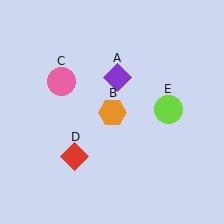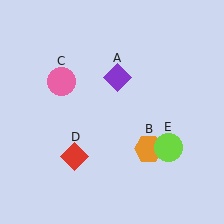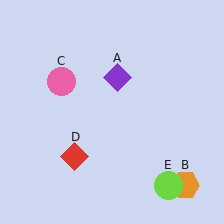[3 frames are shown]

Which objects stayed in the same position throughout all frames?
Purple diamond (object A) and pink circle (object C) and red diamond (object D) remained stationary.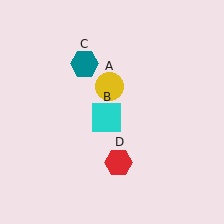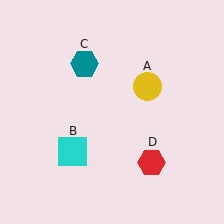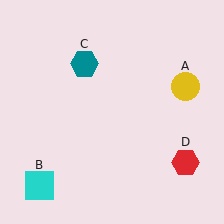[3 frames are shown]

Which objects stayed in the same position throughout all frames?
Teal hexagon (object C) remained stationary.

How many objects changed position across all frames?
3 objects changed position: yellow circle (object A), cyan square (object B), red hexagon (object D).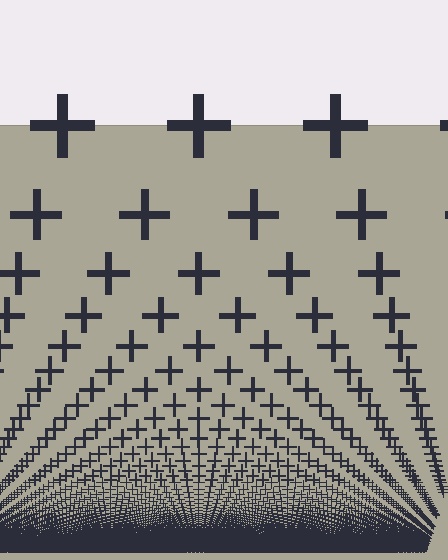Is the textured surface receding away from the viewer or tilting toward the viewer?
The surface appears to tilt toward the viewer. Texture elements get larger and sparser toward the top.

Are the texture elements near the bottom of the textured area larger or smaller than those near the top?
Smaller. The gradient is inverted — elements near the bottom are smaller and denser.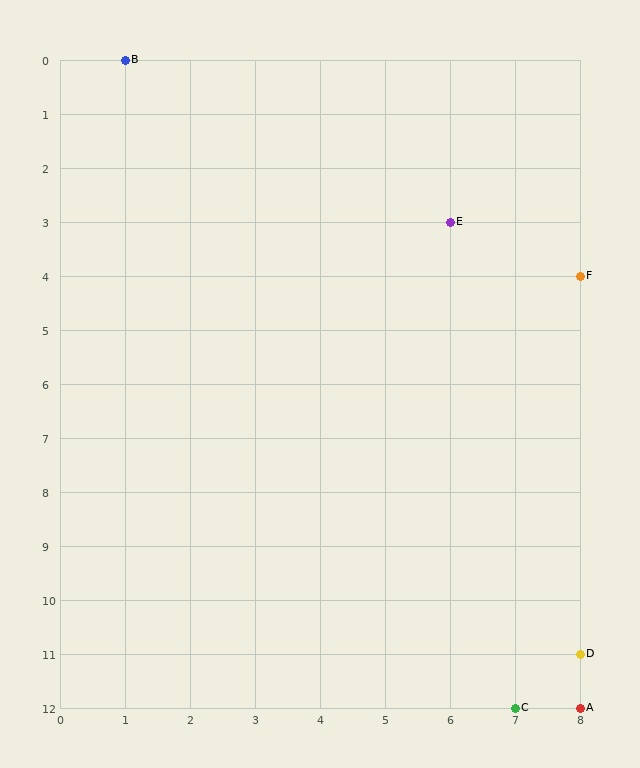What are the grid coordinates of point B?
Point B is at grid coordinates (1, 0).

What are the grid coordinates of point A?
Point A is at grid coordinates (8, 12).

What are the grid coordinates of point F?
Point F is at grid coordinates (8, 4).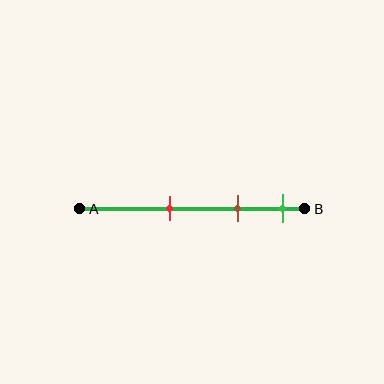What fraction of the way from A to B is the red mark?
The red mark is approximately 40% (0.4) of the way from A to B.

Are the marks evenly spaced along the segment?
Yes, the marks are approximately evenly spaced.